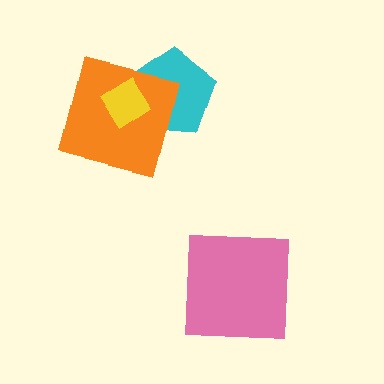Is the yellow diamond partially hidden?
No, no other shape covers it.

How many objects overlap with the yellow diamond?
2 objects overlap with the yellow diamond.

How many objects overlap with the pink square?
0 objects overlap with the pink square.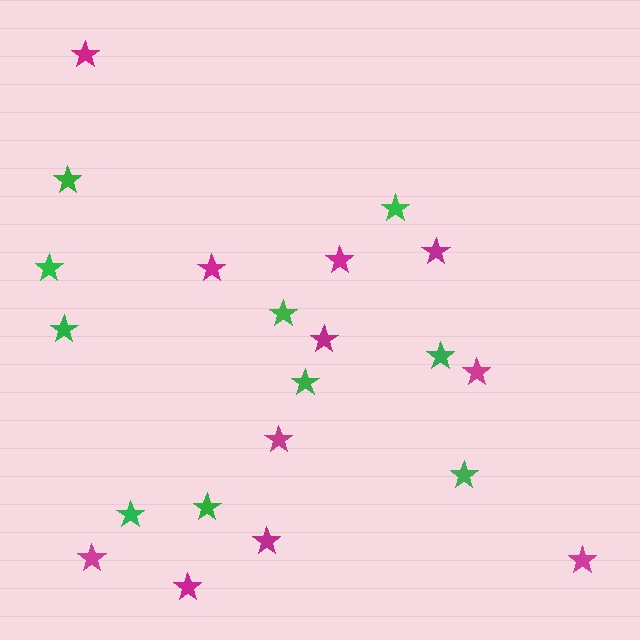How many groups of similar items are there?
There are 2 groups: one group of green stars (10) and one group of magenta stars (11).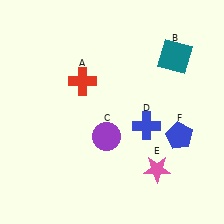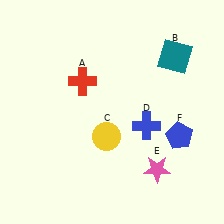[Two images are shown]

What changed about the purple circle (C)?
In Image 1, C is purple. In Image 2, it changed to yellow.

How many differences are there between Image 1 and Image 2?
There is 1 difference between the two images.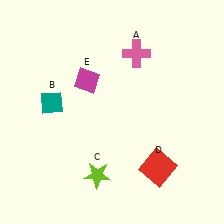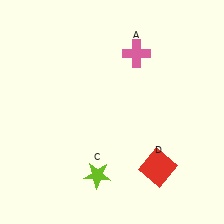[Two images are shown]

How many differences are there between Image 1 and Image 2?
There are 2 differences between the two images.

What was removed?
The teal diamond (B), the magenta diamond (E) were removed in Image 2.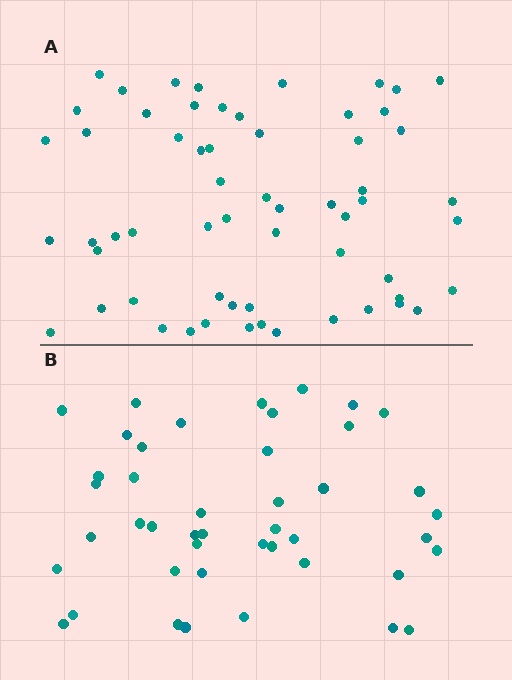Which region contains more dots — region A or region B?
Region A (the top region) has more dots.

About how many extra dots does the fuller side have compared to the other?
Region A has approximately 15 more dots than region B.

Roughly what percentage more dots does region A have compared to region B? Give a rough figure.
About 35% more.